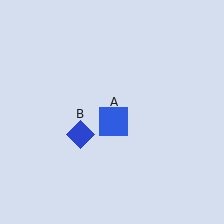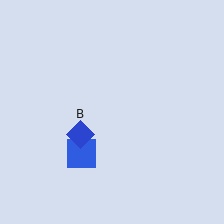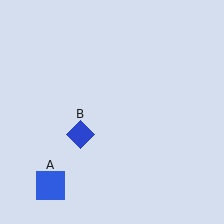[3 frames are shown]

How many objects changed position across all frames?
1 object changed position: blue square (object A).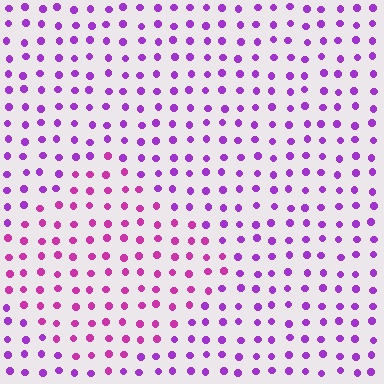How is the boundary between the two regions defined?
The boundary is defined purely by a slight shift in hue (about 31 degrees). Spacing, size, and orientation are identical on both sides.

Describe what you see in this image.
The image is filled with small purple elements in a uniform arrangement. A diamond-shaped region is visible where the elements are tinted to a slightly different hue, forming a subtle color boundary.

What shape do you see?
I see a diamond.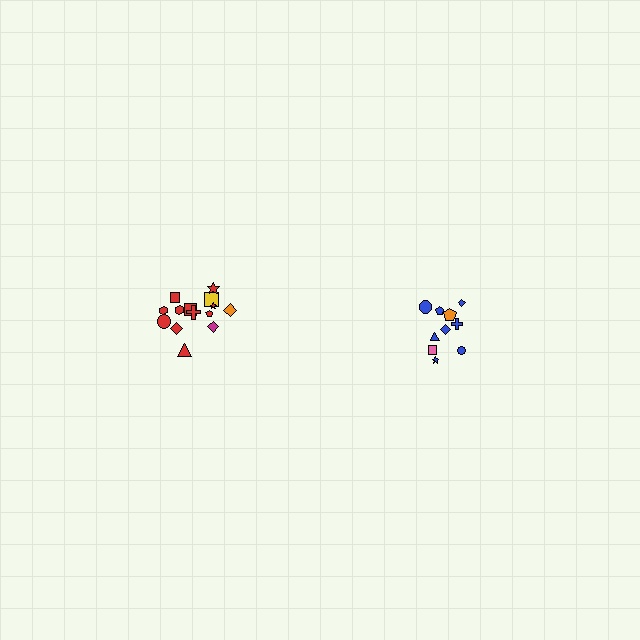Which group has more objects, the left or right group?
The left group.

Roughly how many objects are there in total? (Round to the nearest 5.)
Roughly 25 objects in total.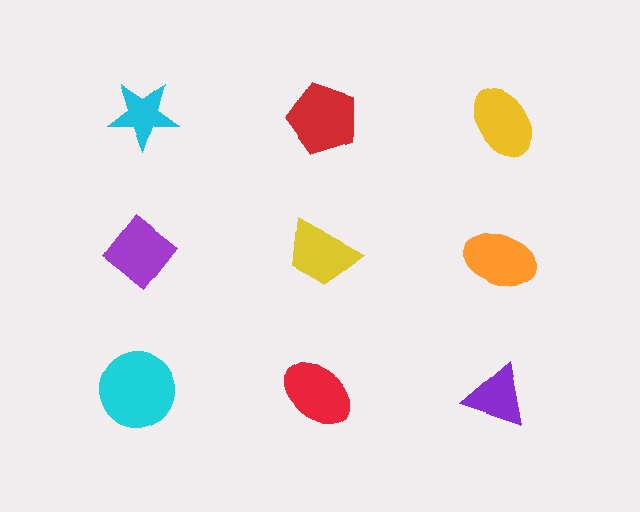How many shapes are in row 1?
3 shapes.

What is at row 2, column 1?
A purple diamond.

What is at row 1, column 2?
A red pentagon.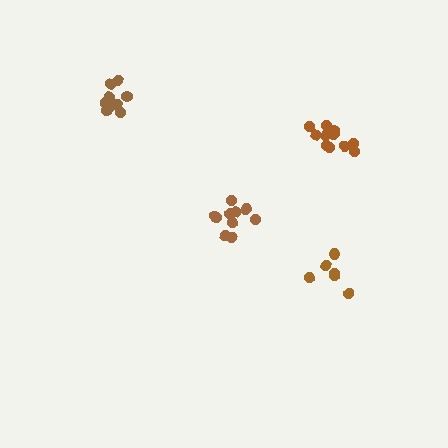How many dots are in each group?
Group 1: 11 dots, Group 2: 6 dots, Group 3: 10 dots, Group 4: 10 dots (37 total).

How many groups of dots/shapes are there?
There are 4 groups.